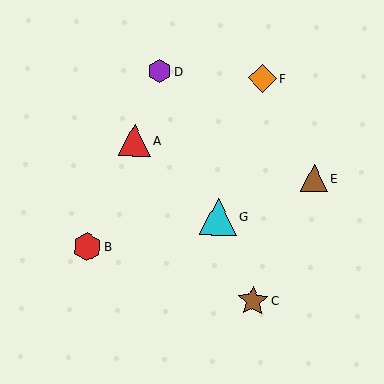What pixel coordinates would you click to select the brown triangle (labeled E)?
Click at (314, 178) to select the brown triangle E.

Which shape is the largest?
The cyan triangle (labeled G) is the largest.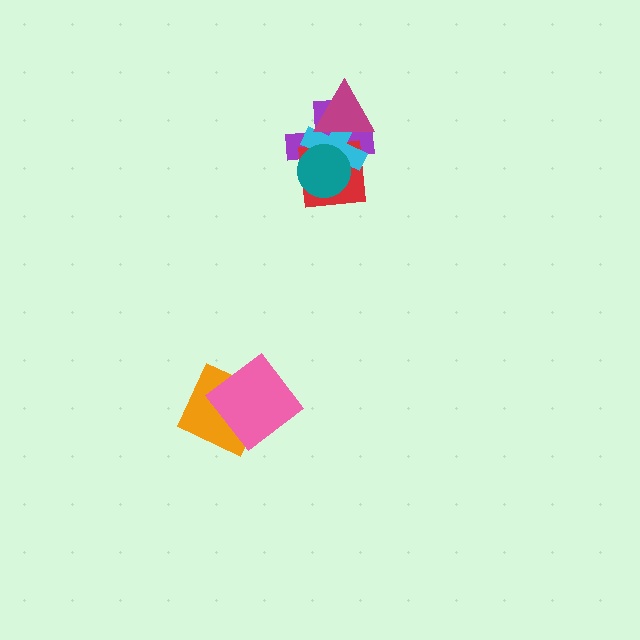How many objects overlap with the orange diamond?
1 object overlaps with the orange diamond.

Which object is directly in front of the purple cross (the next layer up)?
The red square is directly in front of the purple cross.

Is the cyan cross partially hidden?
Yes, it is partially covered by another shape.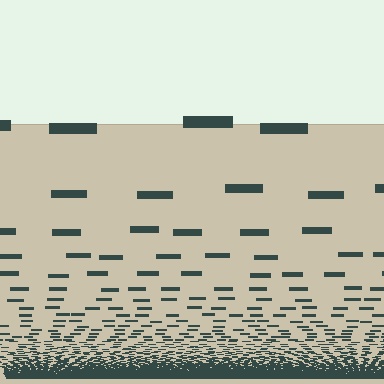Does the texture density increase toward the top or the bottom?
Density increases toward the bottom.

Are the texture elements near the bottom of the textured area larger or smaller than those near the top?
Smaller. The gradient is inverted — elements near the bottom are smaller and denser.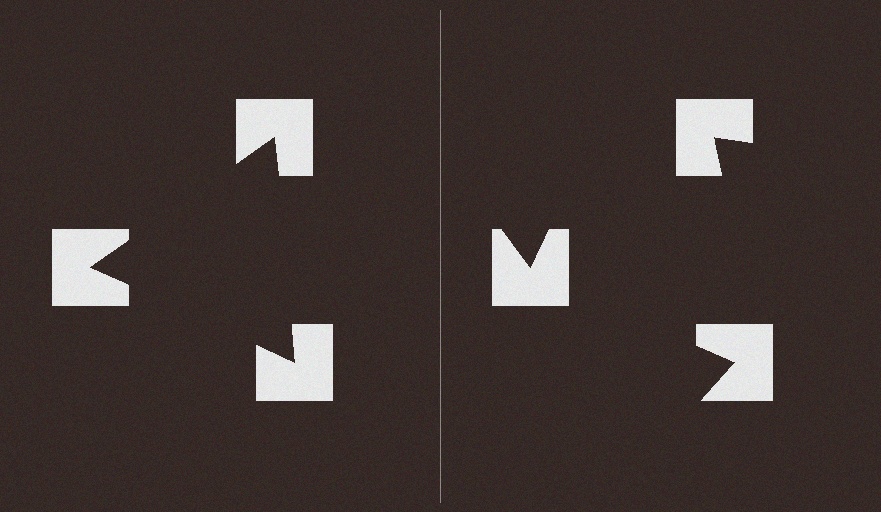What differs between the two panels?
The notched squares are positioned identically on both sides; only the wedge orientations differ. On the left they align to a triangle; on the right they are misaligned.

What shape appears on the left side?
An illusory triangle.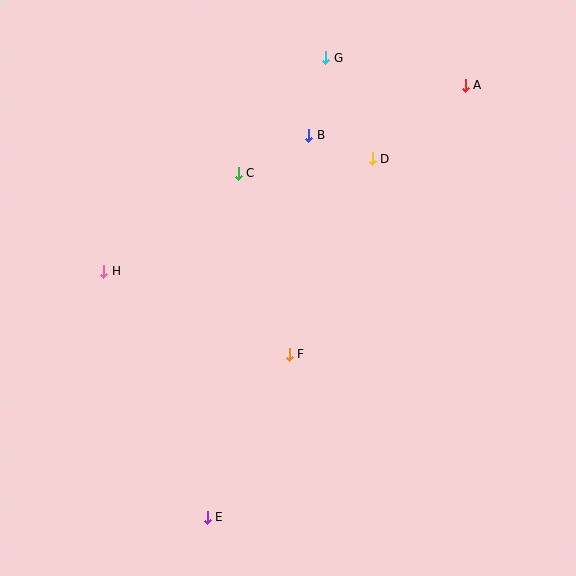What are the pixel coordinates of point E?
Point E is at (207, 517).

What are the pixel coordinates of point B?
Point B is at (309, 135).